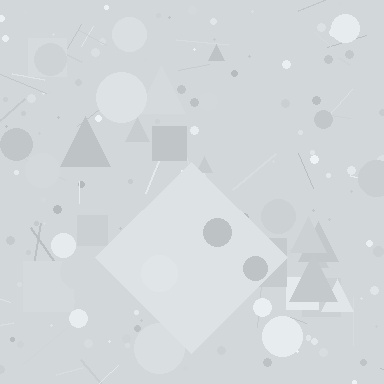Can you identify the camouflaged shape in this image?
The camouflaged shape is a diamond.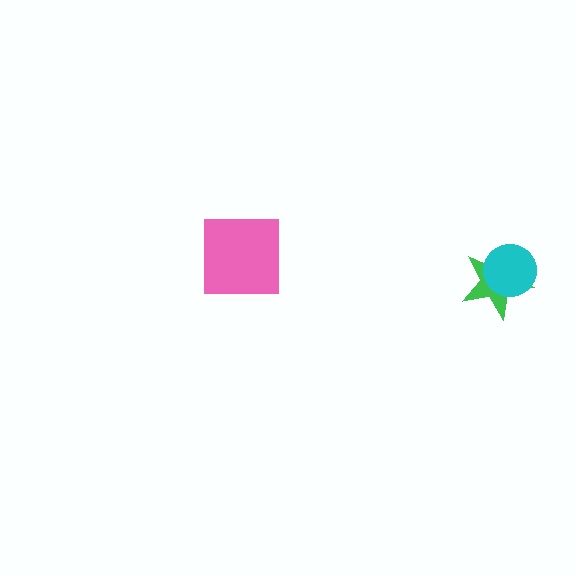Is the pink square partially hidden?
No, no other shape covers it.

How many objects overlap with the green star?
1 object overlaps with the green star.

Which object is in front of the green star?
The cyan circle is in front of the green star.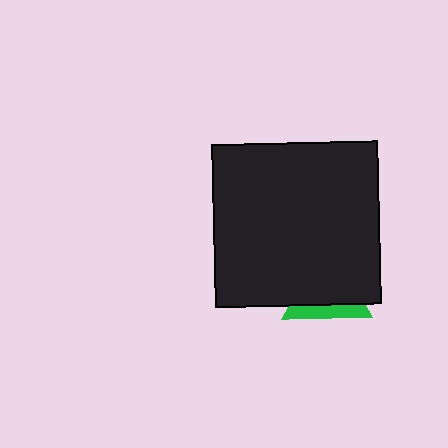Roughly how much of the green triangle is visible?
A small part of it is visible (roughly 31%).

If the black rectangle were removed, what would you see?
You would see the complete green triangle.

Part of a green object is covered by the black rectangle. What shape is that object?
It is a triangle.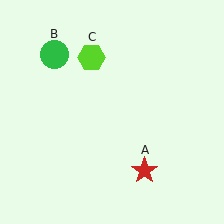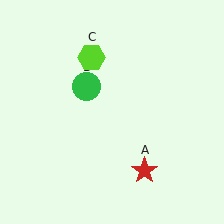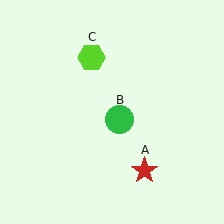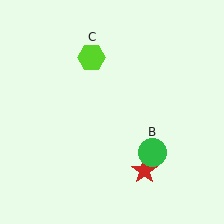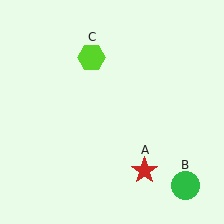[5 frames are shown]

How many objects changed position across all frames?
1 object changed position: green circle (object B).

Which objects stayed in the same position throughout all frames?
Red star (object A) and lime hexagon (object C) remained stationary.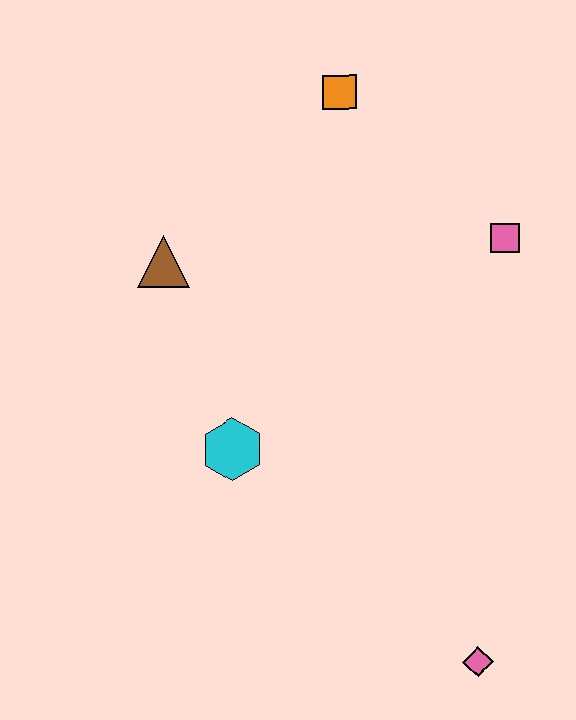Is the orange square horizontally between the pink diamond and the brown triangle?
Yes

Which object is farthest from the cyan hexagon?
The orange square is farthest from the cyan hexagon.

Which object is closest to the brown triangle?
The cyan hexagon is closest to the brown triangle.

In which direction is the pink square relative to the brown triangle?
The pink square is to the right of the brown triangle.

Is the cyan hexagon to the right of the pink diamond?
No